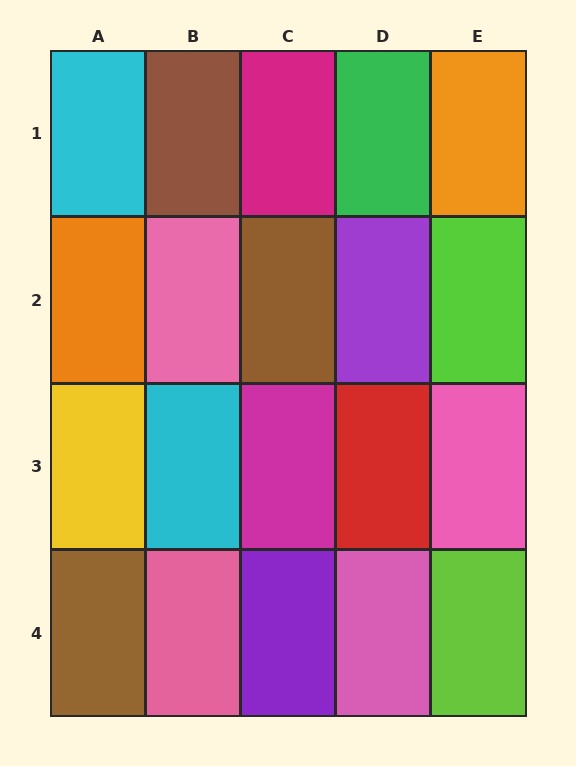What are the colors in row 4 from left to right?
Brown, pink, purple, pink, lime.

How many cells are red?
1 cell is red.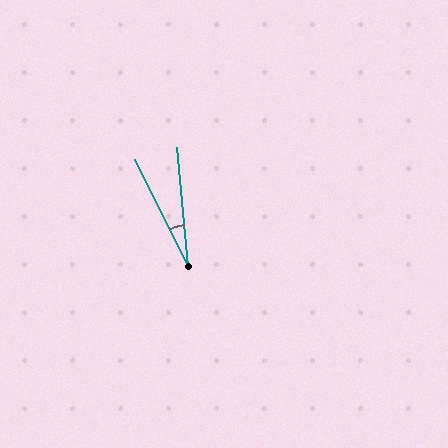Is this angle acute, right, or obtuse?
It is acute.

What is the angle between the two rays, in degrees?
Approximately 21 degrees.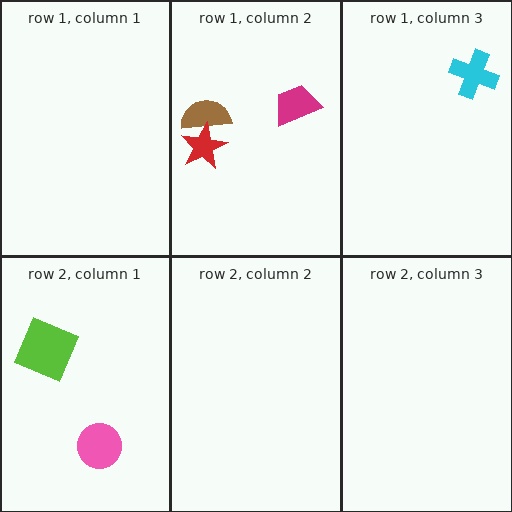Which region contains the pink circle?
The row 2, column 1 region.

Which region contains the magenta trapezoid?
The row 1, column 2 region.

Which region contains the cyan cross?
The row 1, column 3 region.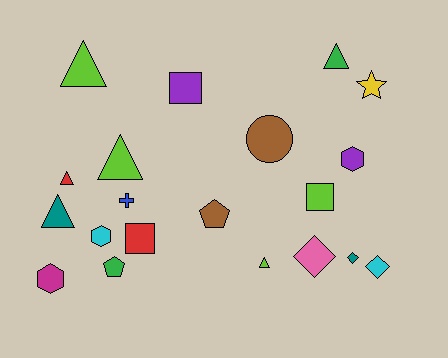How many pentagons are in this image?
There are 2 pentagons.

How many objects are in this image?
There are 20 objects.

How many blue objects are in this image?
There is 1 blue object.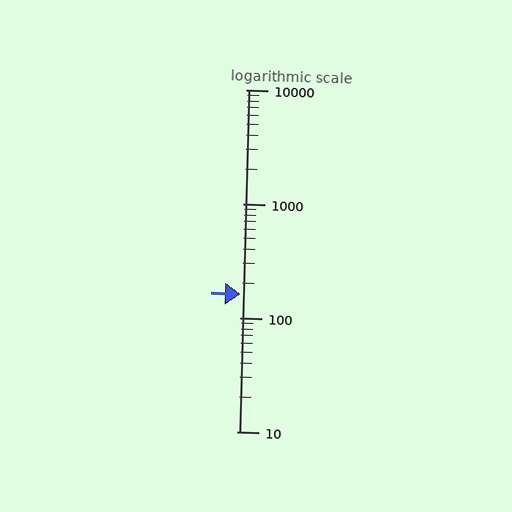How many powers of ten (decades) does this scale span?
The scale spans 3 decades, from 10 to 10000.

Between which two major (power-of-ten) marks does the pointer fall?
The pointer is between 100 and 1000.